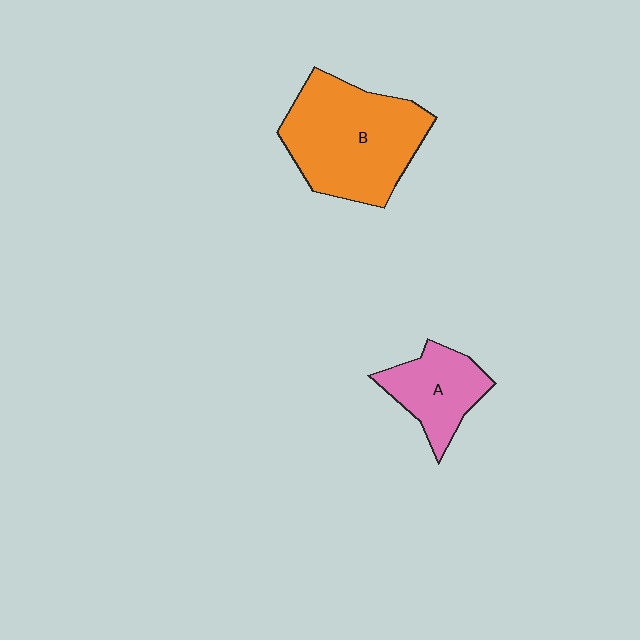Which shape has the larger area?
Shape B (orange).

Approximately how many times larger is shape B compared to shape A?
Approximately 2.0 times.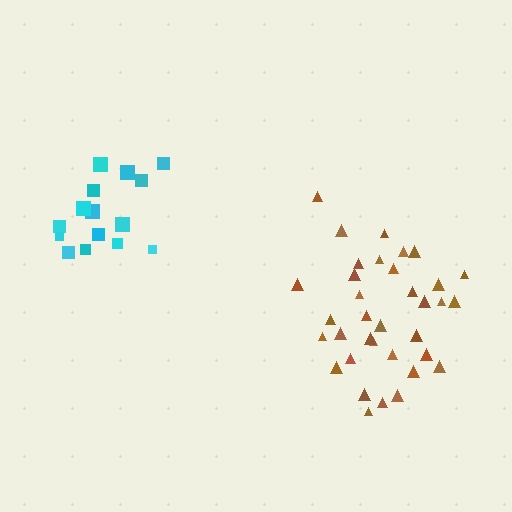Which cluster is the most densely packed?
Brown.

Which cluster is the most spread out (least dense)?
Cyan.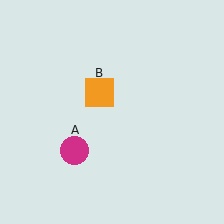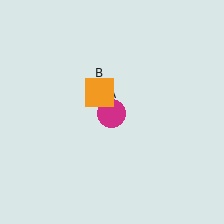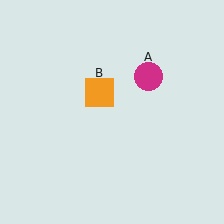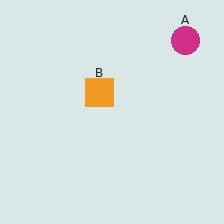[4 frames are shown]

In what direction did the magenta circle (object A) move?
The magenta circle (object A) moved up and to the right.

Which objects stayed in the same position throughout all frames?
Orange square (object B) remained stationary.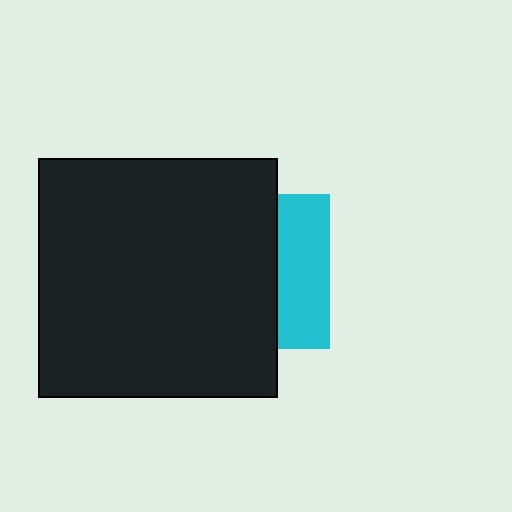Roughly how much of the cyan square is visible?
A small part of it is visible (roughly 33%).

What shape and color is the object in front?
The object in front is a black square.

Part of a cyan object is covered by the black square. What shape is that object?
It is a square.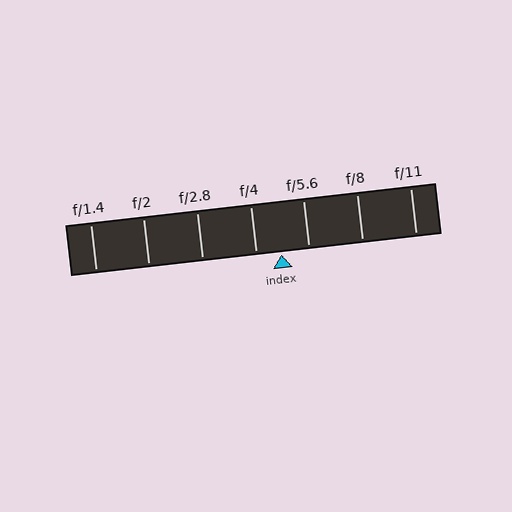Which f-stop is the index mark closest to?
The index mark is closest to f/4.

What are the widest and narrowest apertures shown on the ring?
The widest aperture shown is f/1.4 and the narrowest is f/11.